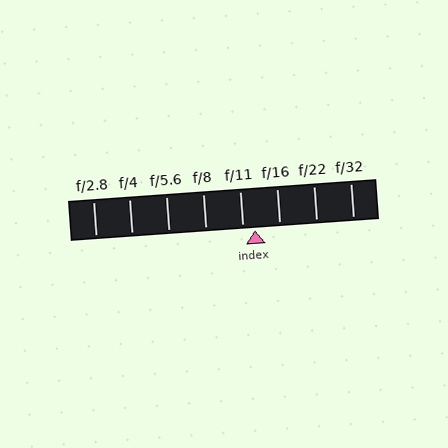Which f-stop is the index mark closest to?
The index mark is closest to f/11.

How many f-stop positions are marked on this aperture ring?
There are 8 f-stop positions marked.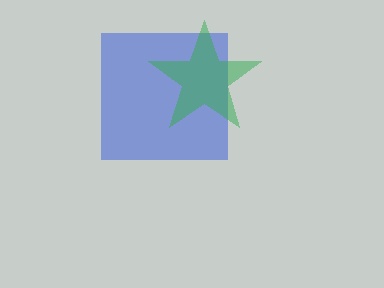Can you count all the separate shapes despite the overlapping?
Yes, there are 2 separate shapes.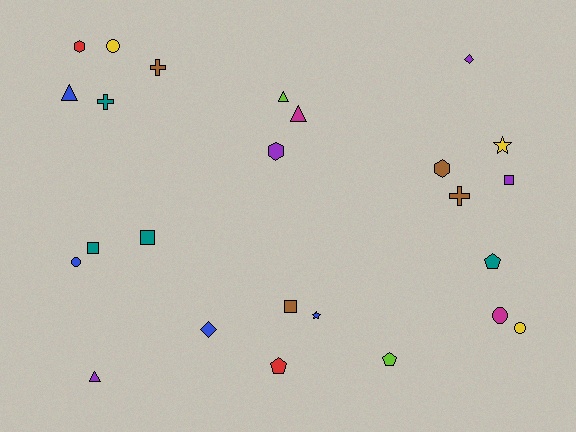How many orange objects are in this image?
There are no orange objects.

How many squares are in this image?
There are 4 squares.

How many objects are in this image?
There are 25 objects.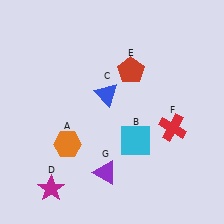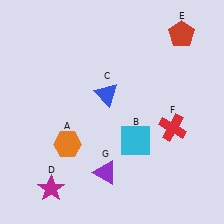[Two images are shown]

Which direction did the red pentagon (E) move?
The red pentagon (E) moved right.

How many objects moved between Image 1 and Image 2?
1 object moved between the two images.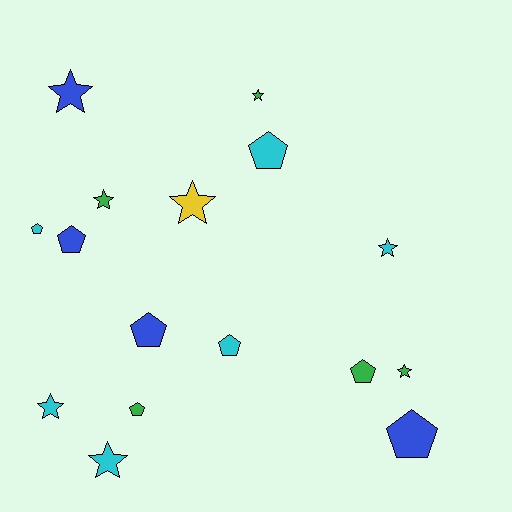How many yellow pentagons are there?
There are no yellow pentagons.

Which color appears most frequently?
Cyan, with 6 objects.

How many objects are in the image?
There are 16 objects.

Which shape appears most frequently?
Pentagon, with 8 objects.